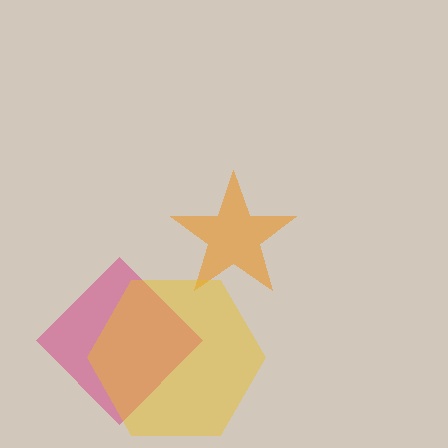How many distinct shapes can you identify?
There are 3 distinct shapes: a magenta diamond, an orange star, a yellow hexagon.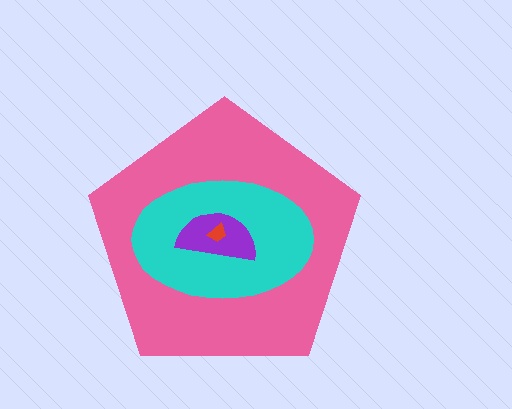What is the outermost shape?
The pink pentagon.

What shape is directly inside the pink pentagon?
The cyan ellipse.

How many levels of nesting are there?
4.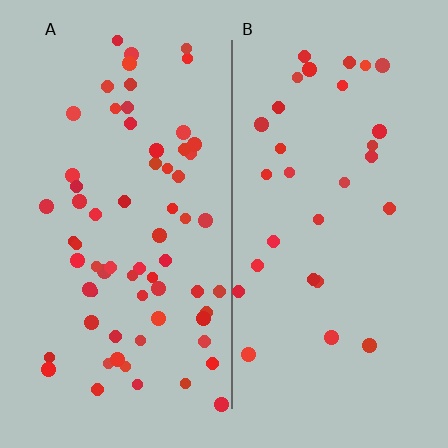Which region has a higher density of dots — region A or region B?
A (the left).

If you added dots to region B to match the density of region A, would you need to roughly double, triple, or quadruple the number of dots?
Approximately double.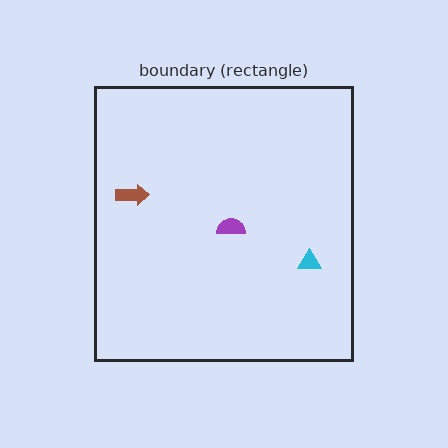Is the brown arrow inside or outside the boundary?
Inside.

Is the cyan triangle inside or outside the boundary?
Inside.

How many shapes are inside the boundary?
3 inside, 0 outside.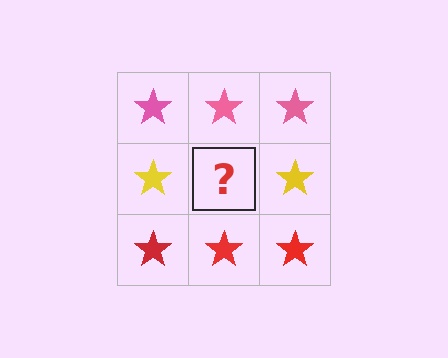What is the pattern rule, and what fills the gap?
The rule is that each row has a consistent color. The gap should be filled with a yellow star.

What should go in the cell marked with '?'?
The missing cell should contain a yellow star.